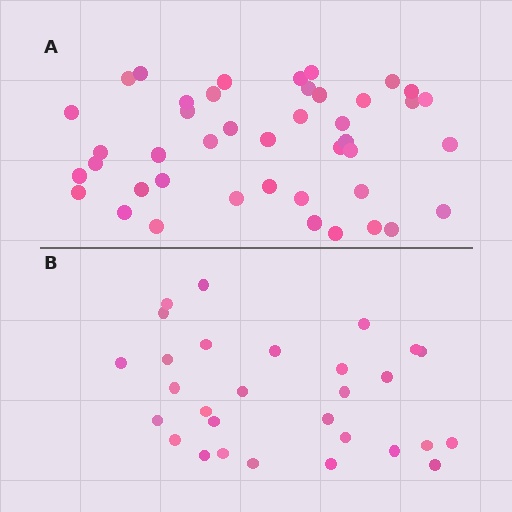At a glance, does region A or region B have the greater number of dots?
Region A (the top region) has more dots.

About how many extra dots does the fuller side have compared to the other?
Region A has approximately 15 more dots than region B.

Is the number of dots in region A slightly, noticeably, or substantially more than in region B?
Region A has substantially more. The ratio is roughly 1.5 to 1.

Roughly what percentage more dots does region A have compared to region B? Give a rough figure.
About 50% more.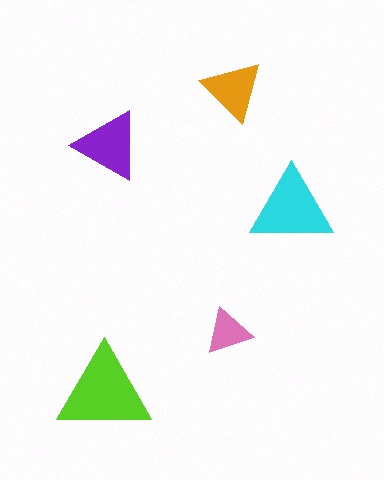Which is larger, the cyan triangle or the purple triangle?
The cyan one.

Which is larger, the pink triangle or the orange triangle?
The orange one.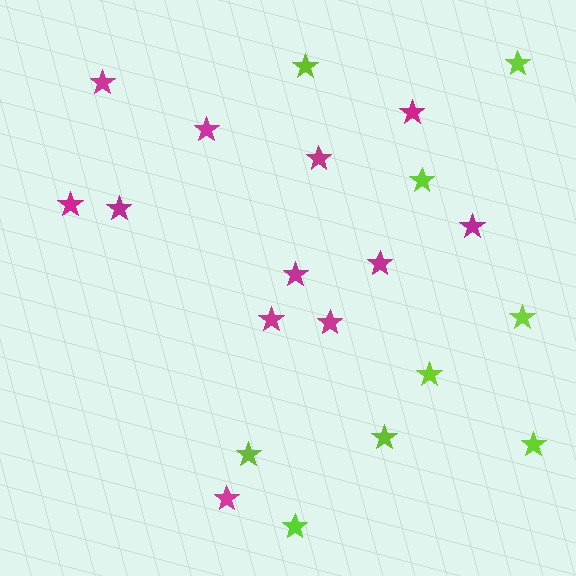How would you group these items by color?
There are 2 groups: one group of magenta stars (12) and one group of lime stars (9).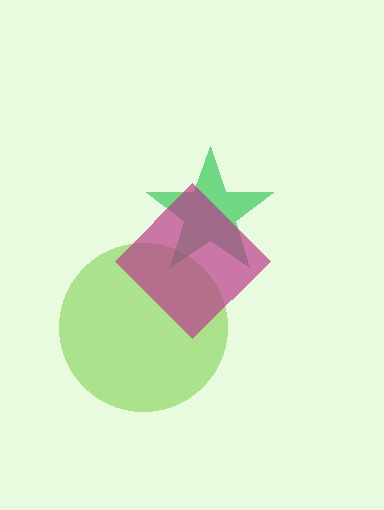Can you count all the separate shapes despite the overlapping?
Yes, there are 3 separate shapes.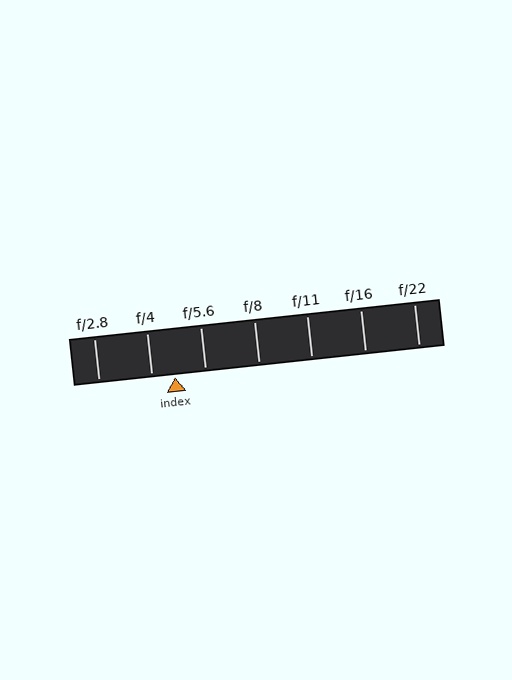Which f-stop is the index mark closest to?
The index mark is closest to f/4.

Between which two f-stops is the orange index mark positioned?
The index mark is between f/4 and f/5.6.